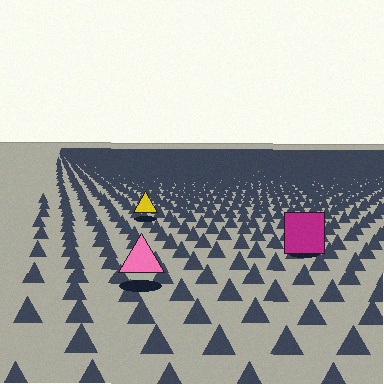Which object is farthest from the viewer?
The yellow triangle is farthest from the viewer. It appears smaller and the ground texture around it is denser.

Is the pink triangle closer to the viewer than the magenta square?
Yes. The pink triangle is closer — you can tell from the texture gradient: the ground texture is coarser near it.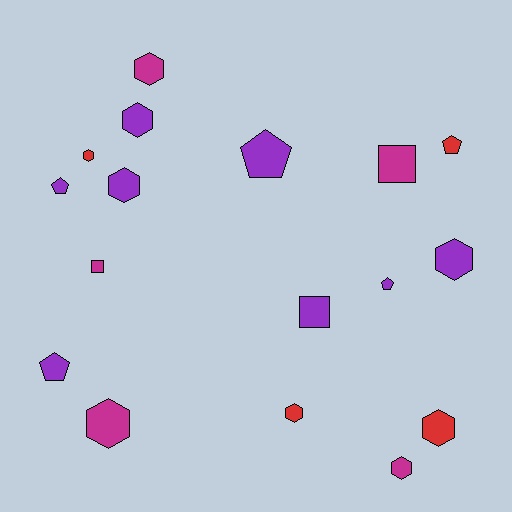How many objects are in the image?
There are 17 objects.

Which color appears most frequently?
Purple, with 8 objects.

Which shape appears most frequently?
Hexagon, with 9 objects.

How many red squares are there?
There are no red squares.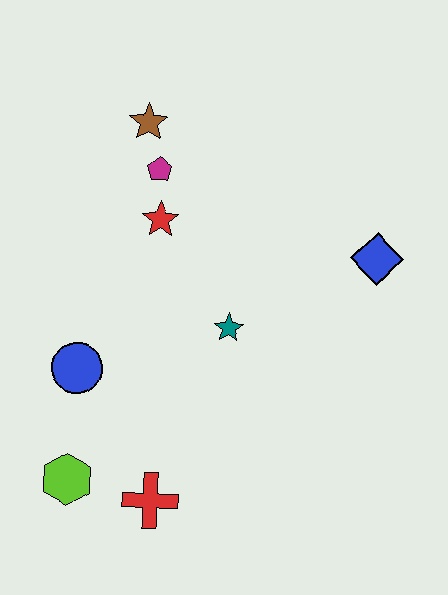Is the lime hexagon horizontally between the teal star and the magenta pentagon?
No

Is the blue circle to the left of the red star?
Yes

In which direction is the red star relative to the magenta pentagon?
The red star is below the magenta pentagon.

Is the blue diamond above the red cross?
Yes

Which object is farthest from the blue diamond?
The lime hexagon is farthest from the blue diamond.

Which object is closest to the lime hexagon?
The red cross is closest to the lime hexagon.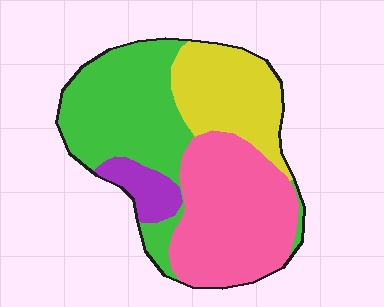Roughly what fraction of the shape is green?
Green takes up between a quarter and a half of the shape.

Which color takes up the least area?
Purple, at roughly 5%.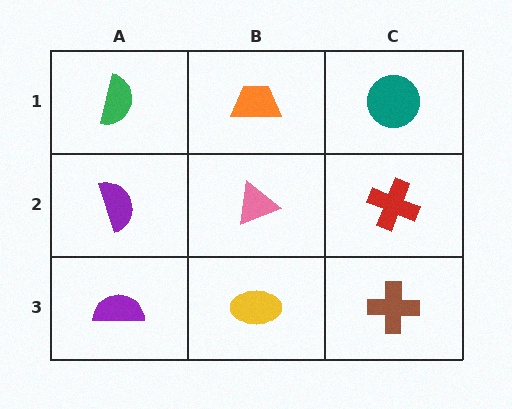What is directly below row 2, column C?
A brown cross.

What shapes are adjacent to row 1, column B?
A pink triangle (row 2, column B), a green semicircle (row 1, column A), a teal circle (row 1, column C).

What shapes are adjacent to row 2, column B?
An orange trapezoid (row 1, column B), a yellow ellipse (row 3, column B), a purple semicircle (row 2, column A), a red cross (row 2, column C).